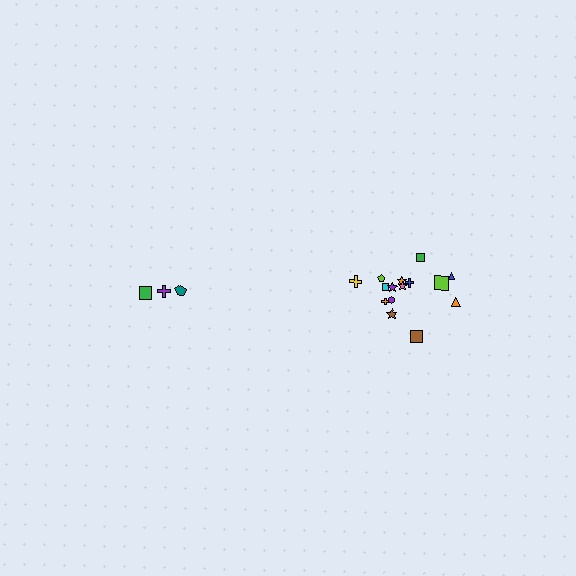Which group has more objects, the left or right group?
The right group.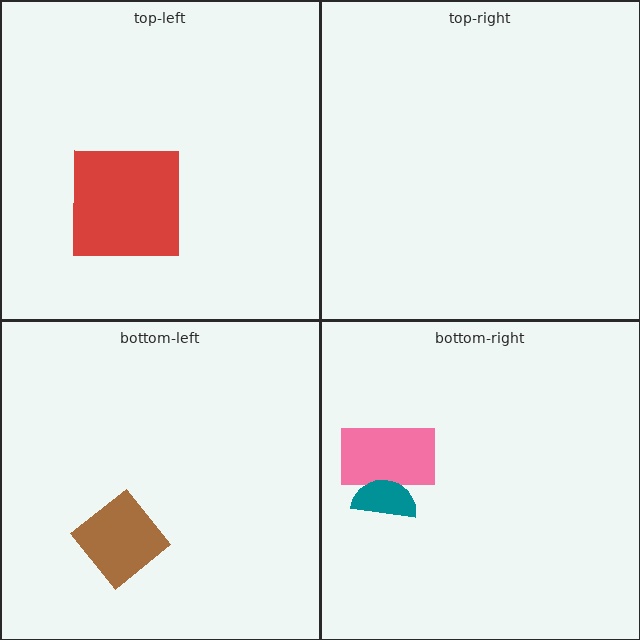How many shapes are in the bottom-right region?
2.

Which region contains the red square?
The top-left region.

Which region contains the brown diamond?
The bottom-left region.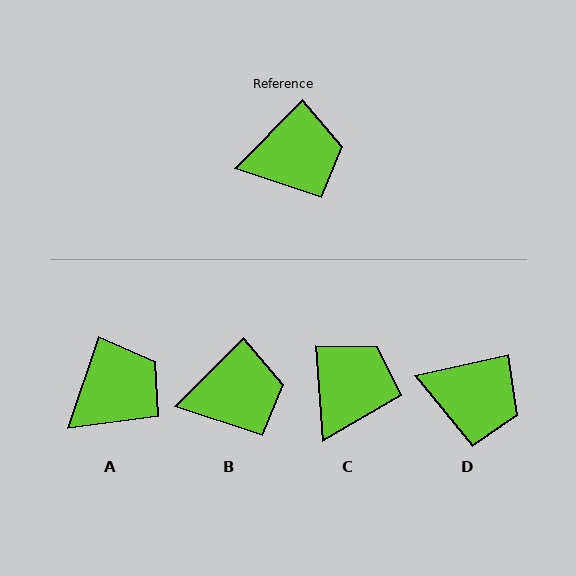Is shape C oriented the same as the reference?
No, it is off by about 49 degrees.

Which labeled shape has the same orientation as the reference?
B.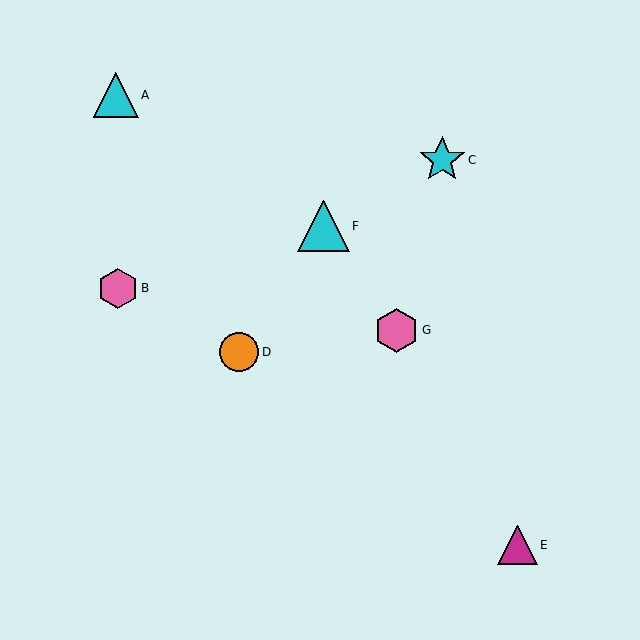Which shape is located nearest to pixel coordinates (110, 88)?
The cyan triangle (labeled A) at (116, 95) is nearest to that location.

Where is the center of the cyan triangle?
The center of the cyan triangle is at (116, 95).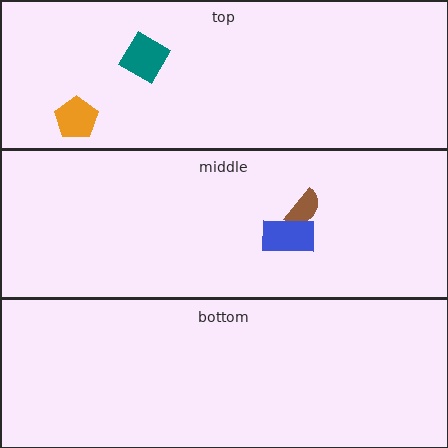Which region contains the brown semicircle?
The middle region.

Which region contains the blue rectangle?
The middle region.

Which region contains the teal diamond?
The top region.